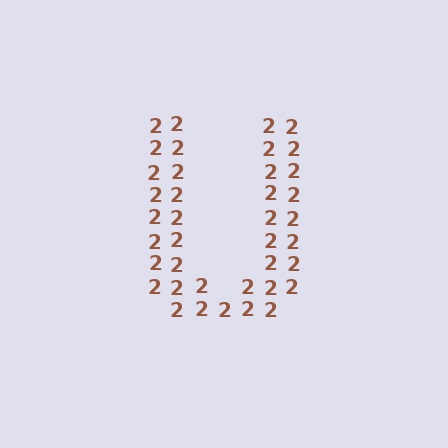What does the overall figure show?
The overall figure shows the letter U.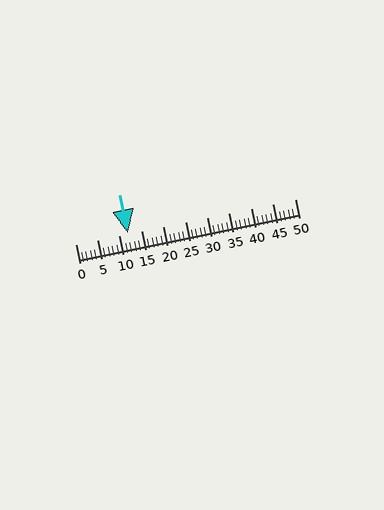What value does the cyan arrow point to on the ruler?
The cyan arrow points to approximately 12.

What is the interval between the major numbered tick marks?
The major tick marks are spaced 5 units apart.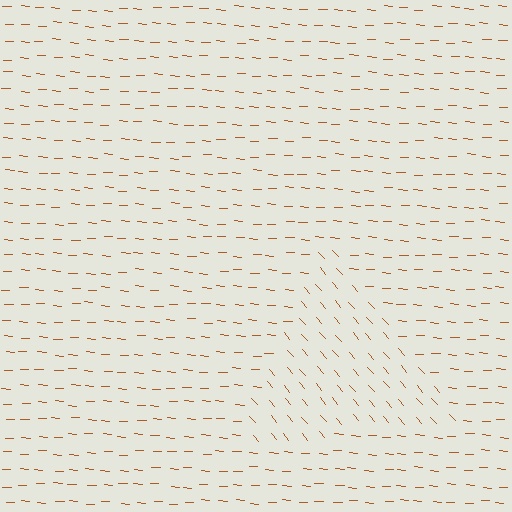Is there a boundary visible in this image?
Yes, there is a texture boundary formed by a change in line orientation.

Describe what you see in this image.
The image is filled with small brown line segments. A triangle region in the image has lines oriented differently from the surrounding lines, creating a visible texture boundary.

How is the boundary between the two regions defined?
The boundary is defined purely by a change in line orientation (approximately 45 degrees difference). All lines are the same color and thickness.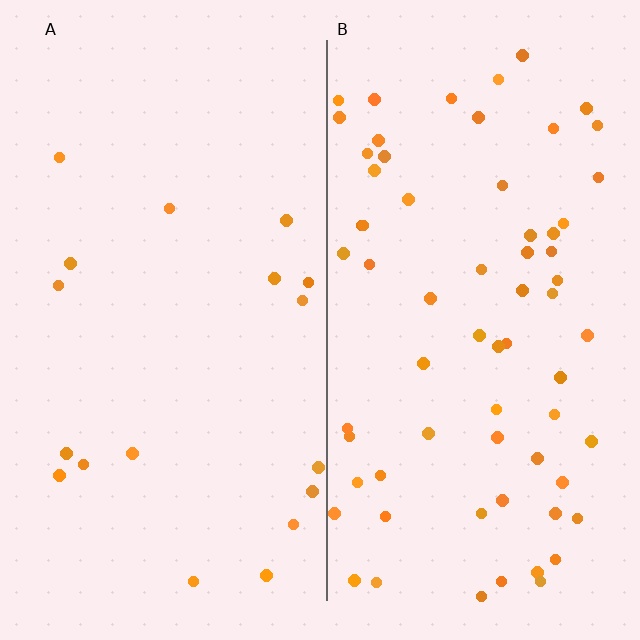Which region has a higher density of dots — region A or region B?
B (the right).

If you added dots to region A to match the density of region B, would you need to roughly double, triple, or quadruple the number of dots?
Approximately quadruple.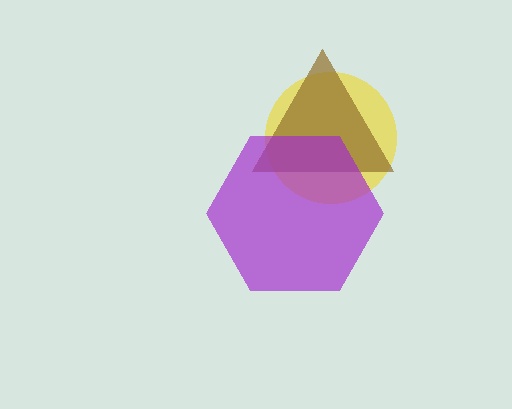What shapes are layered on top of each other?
The layered shapes are: a yellow circle, a brown triangle, a purple hexagon.